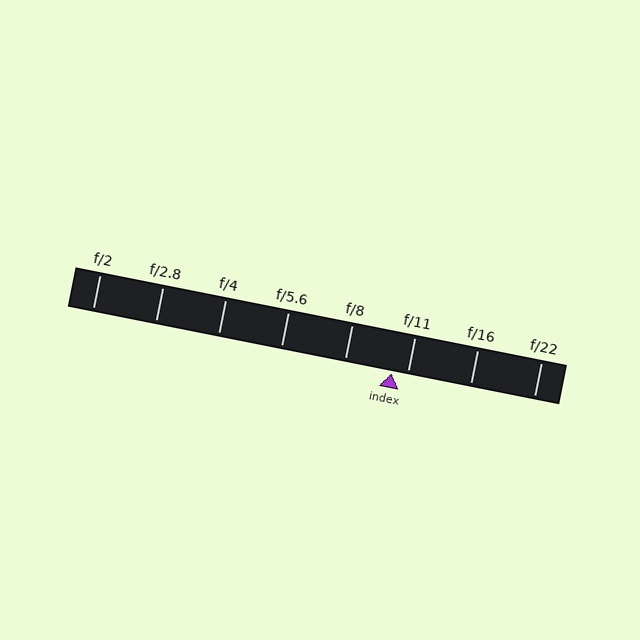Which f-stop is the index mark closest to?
The index mark is closest to f/11.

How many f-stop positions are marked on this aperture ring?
There are 8 f-stop positions marked.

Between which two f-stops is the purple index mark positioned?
The index mark is between f/8 and f/11.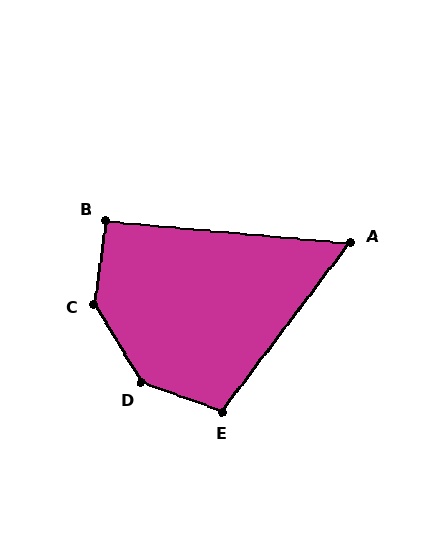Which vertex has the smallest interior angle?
A, at approximately 58 degrees.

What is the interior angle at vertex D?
Approximately 141 degrees (obtuse).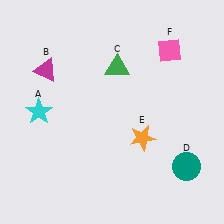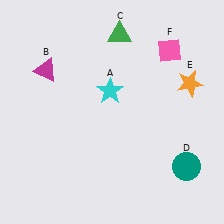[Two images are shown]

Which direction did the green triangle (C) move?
The green triangle (C) moved up.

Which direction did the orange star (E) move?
The orange star (E) moved up.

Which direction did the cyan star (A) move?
The cyan star (A) moved right.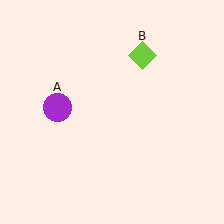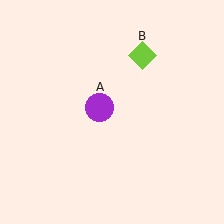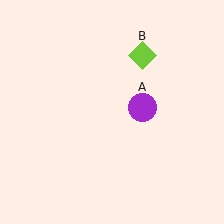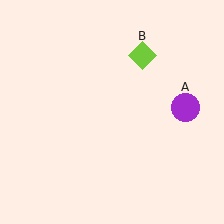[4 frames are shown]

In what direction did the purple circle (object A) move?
The purple circle (object A) moved right.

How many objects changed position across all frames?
1 object changed position: purple circle (object A).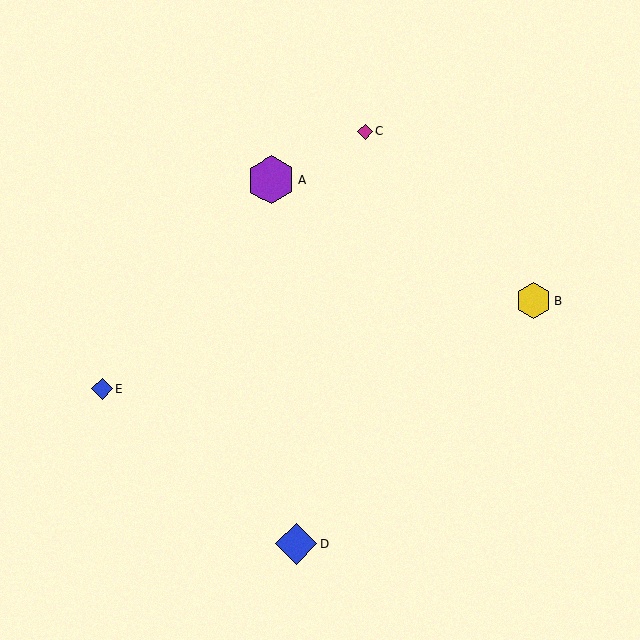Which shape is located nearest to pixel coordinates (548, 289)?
The yellow hexagon (labeled B) at (533, 301) is nearest to that location.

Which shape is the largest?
The purple hexagon (labeled A) is the largest.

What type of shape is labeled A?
Shape A is a purple hexagon.